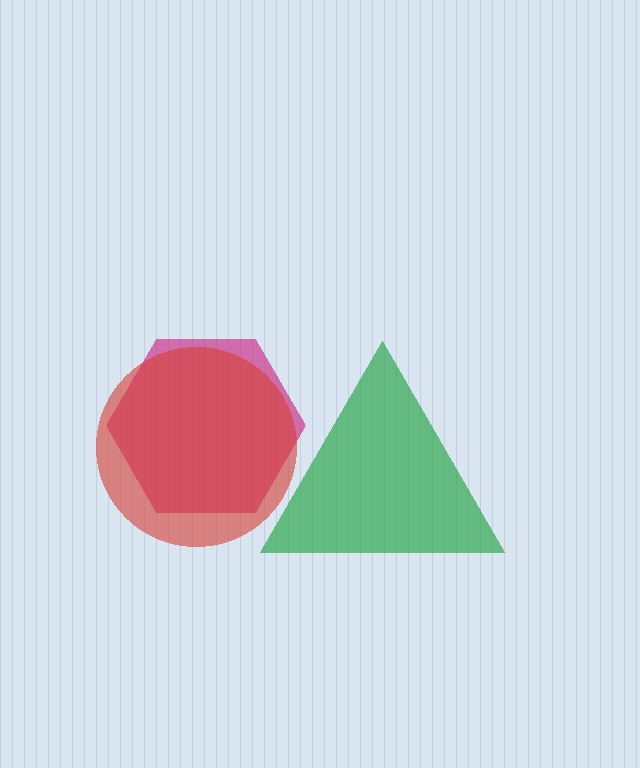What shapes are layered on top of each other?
The layered shapes are: a green triangle, a magenta hexagon, a red circle.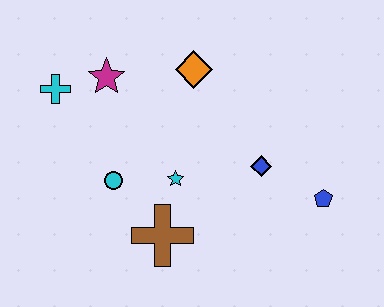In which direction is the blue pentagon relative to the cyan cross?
The blue pentagon is to the right of the cyan cross.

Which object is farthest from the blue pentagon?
The cyan cross is farthest from the blue pentagon.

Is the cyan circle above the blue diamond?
No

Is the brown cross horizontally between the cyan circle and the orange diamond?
Yes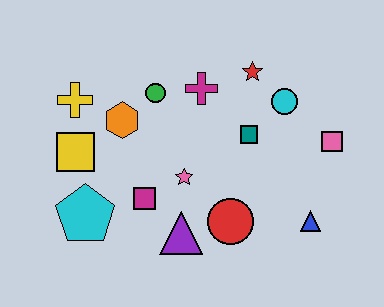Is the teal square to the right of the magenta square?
Yes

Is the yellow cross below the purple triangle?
No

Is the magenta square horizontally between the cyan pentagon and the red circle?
Yes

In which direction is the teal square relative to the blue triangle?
The teal square is above the blue triangle.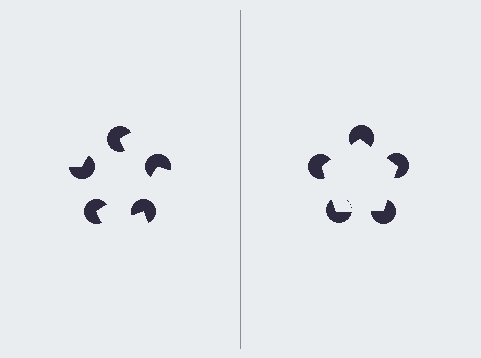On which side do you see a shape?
An illusory pentagon appears on the right side. On the left side the wedge cuts are rotated, so no coherent shape forms.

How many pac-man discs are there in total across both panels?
10 — 5 on each side.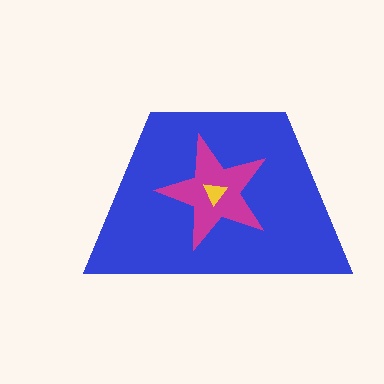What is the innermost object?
The yellow triangle.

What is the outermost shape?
The blue trapezoid.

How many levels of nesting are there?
3.